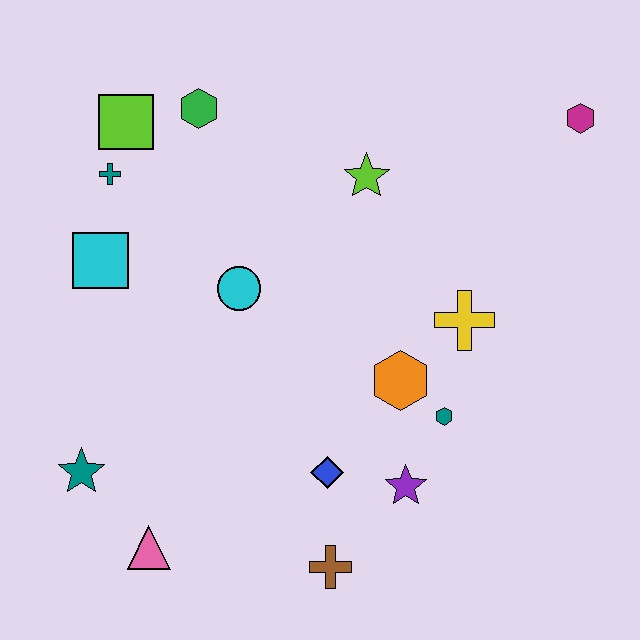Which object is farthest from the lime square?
The brown cross is farthest from the lime square.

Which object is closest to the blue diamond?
The purple star is closest to the blue diamond.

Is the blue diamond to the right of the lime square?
Yes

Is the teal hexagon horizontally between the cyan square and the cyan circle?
No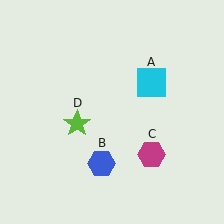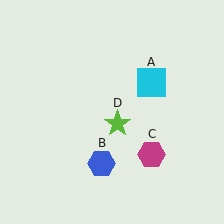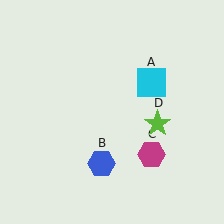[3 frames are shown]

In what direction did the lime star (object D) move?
The lime star (object D) moved right.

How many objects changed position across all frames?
1 object changed position: lime star (object D).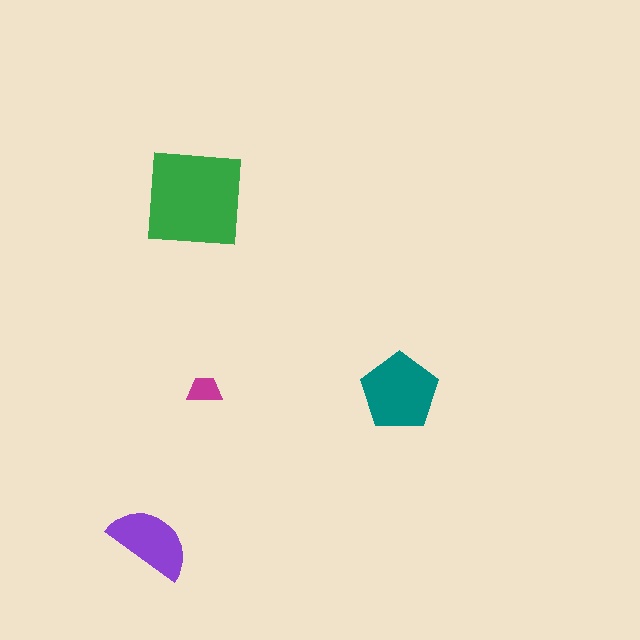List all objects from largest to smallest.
The green square, the teal pentagon, the purple semicircle, the magenta trapezoid.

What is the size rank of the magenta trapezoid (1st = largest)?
4th.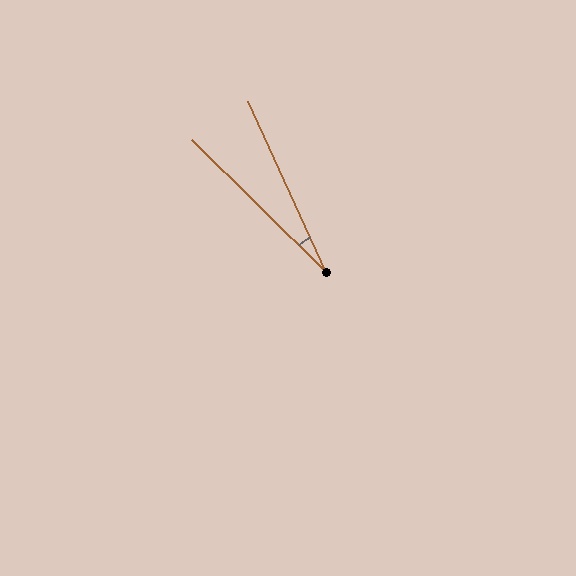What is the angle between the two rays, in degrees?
Approximately 21 degrees.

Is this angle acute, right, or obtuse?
It is acute.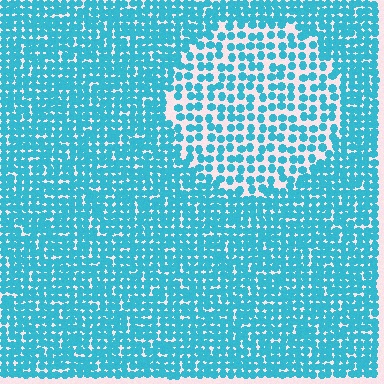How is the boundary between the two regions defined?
The boundary is defined by a change in element density (approximately 1.8x ratio). All elements are the same color, size, and shape.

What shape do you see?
I see a circle.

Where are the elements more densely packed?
The elements are more densely packed outside the circle boundary.